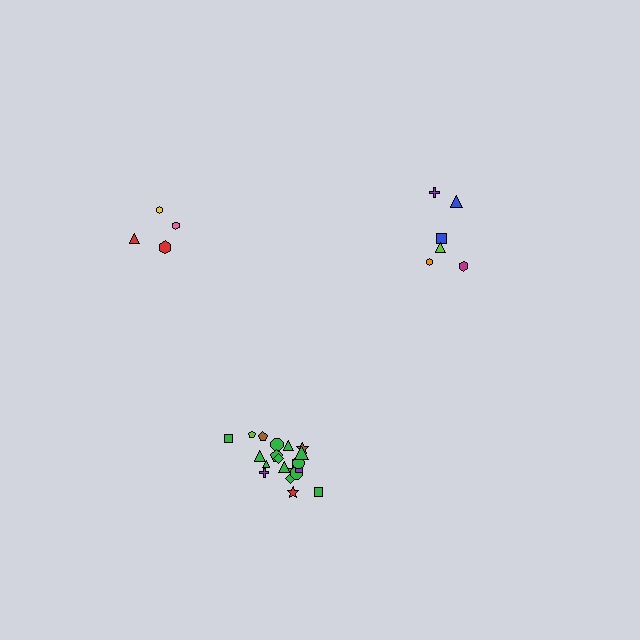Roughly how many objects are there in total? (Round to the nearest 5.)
Roughly 30 objects in total.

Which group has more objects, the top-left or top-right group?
The top-right group.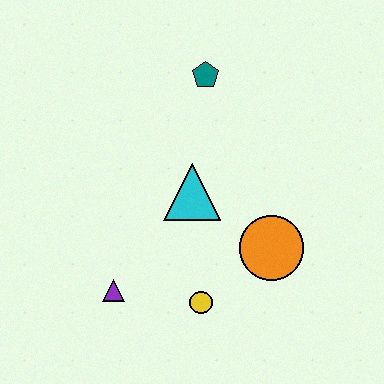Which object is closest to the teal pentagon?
The cyan triangle is closest to the teal pentagon.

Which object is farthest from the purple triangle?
The teal pentagon is farthest from the purple triangle.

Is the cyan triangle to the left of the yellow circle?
Yes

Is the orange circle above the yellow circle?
Yes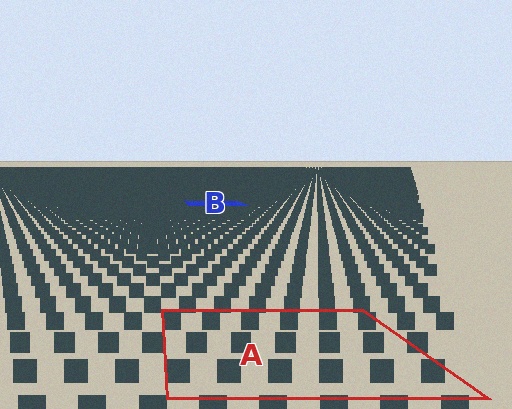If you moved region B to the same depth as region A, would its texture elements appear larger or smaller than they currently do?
They would appear larger. At a closer depth, the same texture elements are projected at a bigger on-screen size.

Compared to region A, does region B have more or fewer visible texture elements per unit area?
Region B has more texture elements per unit area — they are packed more densely because it is farther away.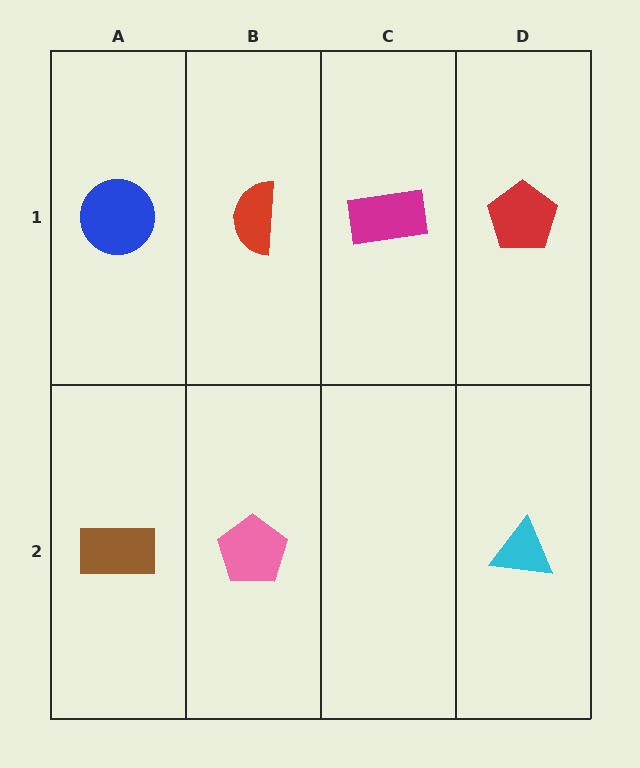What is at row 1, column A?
A blue circle.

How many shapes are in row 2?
3 shapes.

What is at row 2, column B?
A pink pentagon.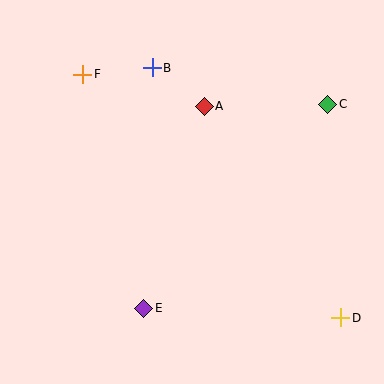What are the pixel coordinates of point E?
Point E is at (144, 308).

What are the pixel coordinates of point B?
Point B is at (152, 68).